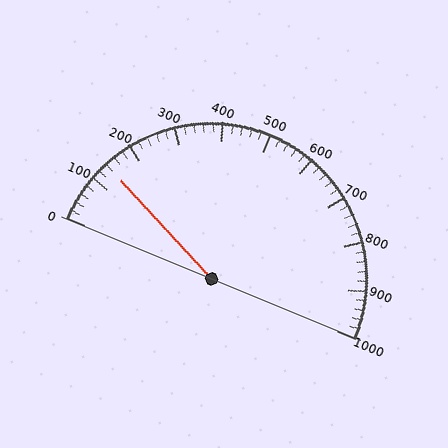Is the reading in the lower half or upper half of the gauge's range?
The reading is in the lower half of the range (0 to 1000).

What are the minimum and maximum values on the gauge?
The gauge ranges from 0 to 1000.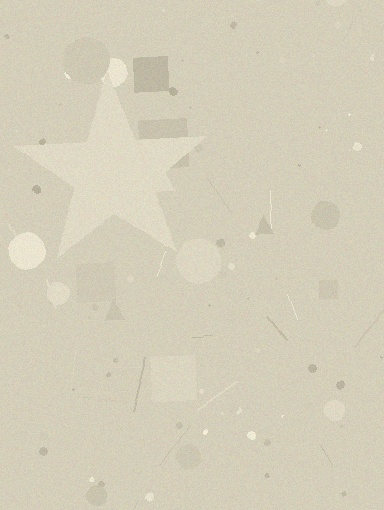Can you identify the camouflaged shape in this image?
The camouflaged shape is a star.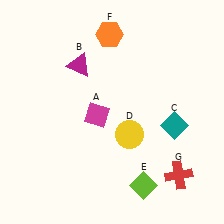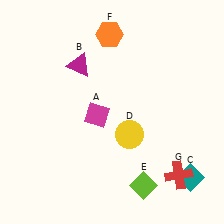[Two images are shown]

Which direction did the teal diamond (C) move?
The teal diamond (C) moved down.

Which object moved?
The teal diamond (C) moved down.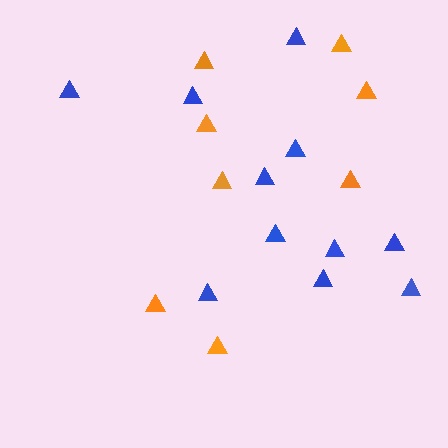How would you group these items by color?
There are 2 groups: one group of blue triangles (11) and one group of orange triangles (8).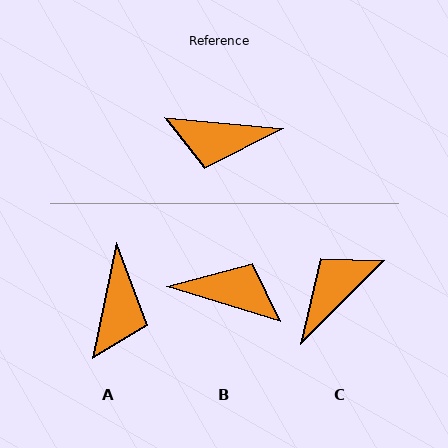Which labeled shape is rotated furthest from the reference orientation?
B, about 168 degrees away.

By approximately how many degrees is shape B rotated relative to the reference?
Approximately 168 degrees counter-clockwise.